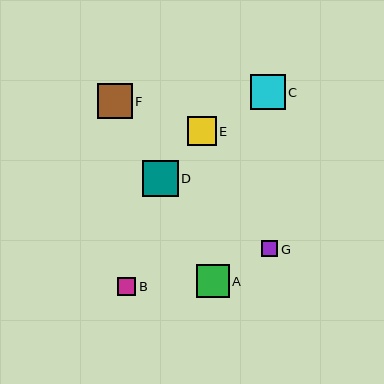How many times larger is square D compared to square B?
Square D is approximately 2.0 times the size of square B.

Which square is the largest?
Square D is the largest with a size of approximately 36 pixels.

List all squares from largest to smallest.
From largest to smallest: D, C, F, A, E, B, G.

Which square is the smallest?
Square G is the smallest with a size of approximately 16 pixels.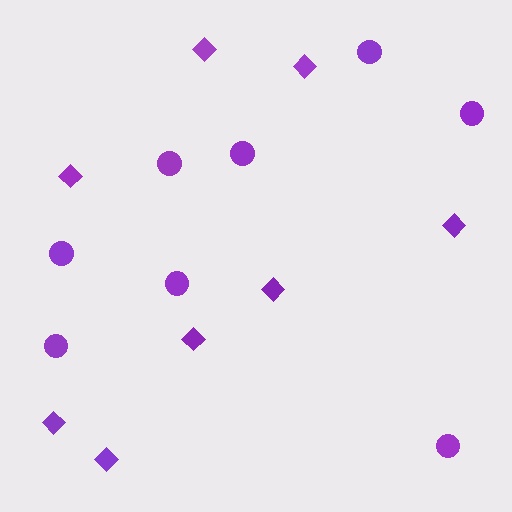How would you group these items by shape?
There are 2 groups: one group of diamonds (8) and one group of circles (8).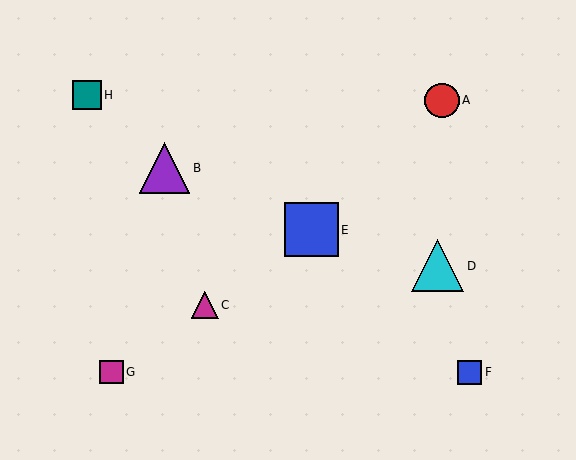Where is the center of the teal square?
The center of the teal square is at (87, 95).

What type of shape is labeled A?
Shape A is a red circle.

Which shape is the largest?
The blue square (labeled E) is the largest.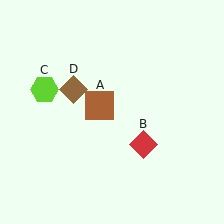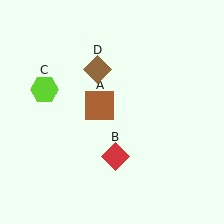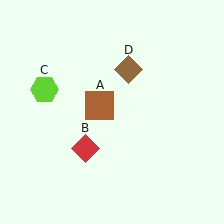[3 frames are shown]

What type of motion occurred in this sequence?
The red diamond (object B), brown diamond (object D) rotated clockwise around the center of the scene.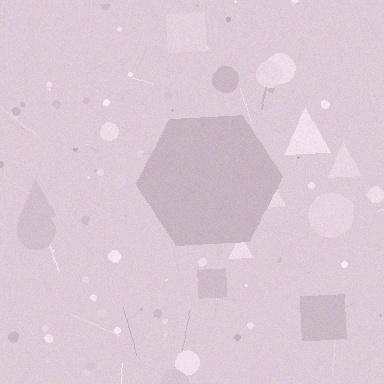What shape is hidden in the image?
A hexagon is hidden in the image.